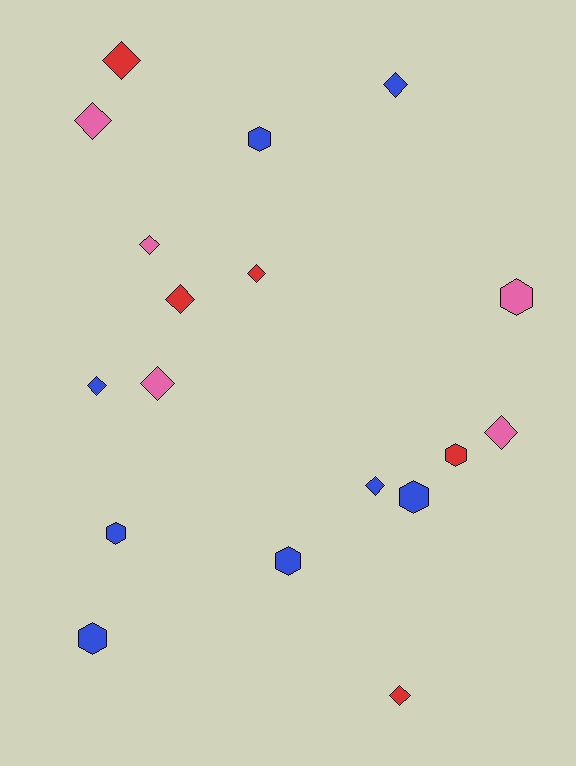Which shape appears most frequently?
Diamond, with 11 objects.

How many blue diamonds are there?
There are 3 blue diamonds.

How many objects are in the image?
There are 18 objects.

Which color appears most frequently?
Blue, with 8 objects.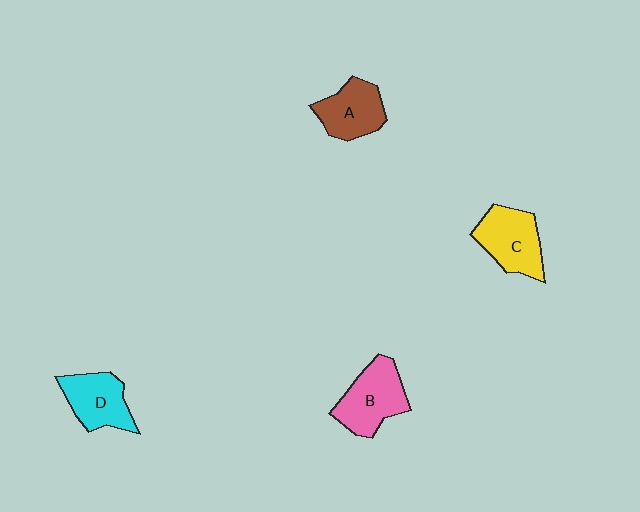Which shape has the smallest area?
Shape A (brown).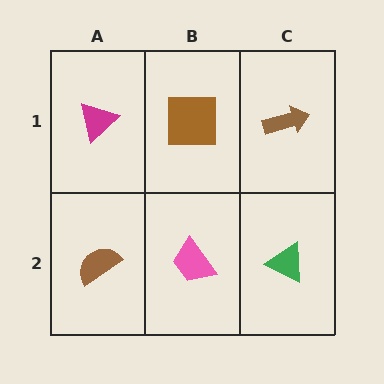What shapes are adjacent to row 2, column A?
A magenta triangle (row 1, column A), a pink trapezoid (row 2, column B).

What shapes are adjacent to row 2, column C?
A brown arrow (row 1, column C), a pink trapezoid (row 2, column B).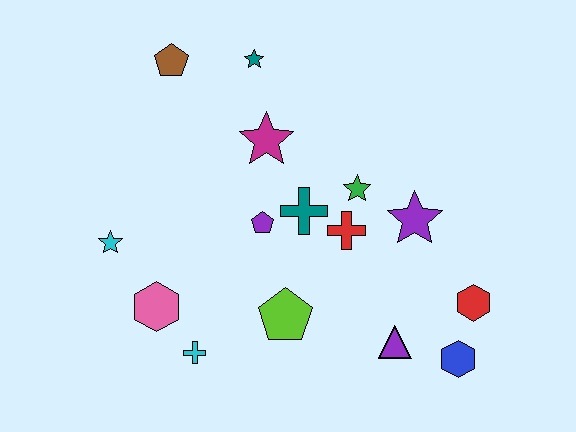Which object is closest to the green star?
The red cross is closest to the green star.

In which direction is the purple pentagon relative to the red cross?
The purple pentagon is to the left of the red cross.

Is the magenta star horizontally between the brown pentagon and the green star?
Yes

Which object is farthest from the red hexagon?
The brown pentagon is farthest from the red hexagon.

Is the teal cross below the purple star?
No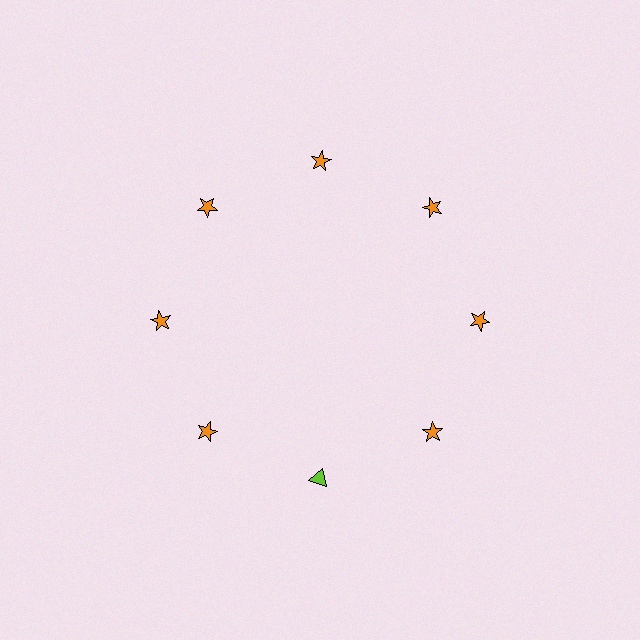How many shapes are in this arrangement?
There are 8 shapes arranged in a ring pattern.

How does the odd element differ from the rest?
It differs in both color (lime instead of orange) and shape (triangle instead of star).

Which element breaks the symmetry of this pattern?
The lime triangle at roughly the 6 o'clock position breaks the symmetry. All other shapes are orange stars.